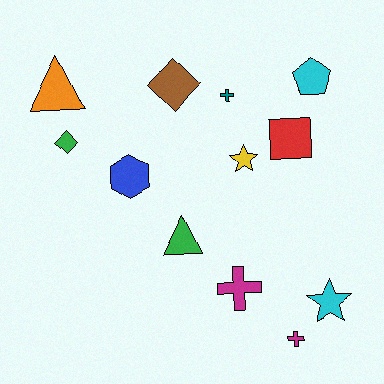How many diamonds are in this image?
There are 2 diamonds.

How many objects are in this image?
There are 12 objects.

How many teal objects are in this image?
There is 1 teal object.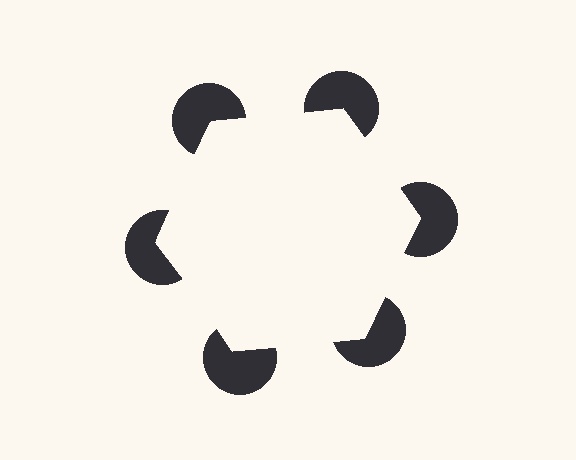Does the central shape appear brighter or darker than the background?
It typically appears slightly brighter than the background, even though no actual brightness change is drawn.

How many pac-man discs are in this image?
There are 6 — one at each vertex of the illusory hexagon.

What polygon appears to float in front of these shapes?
An illusory hexagon — its edges are inferred from the aligned wedge cuts in the pac-man discs, not physically drawn.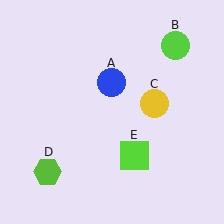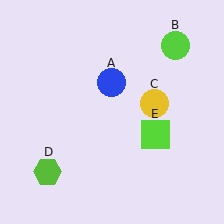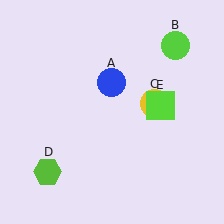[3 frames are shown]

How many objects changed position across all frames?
1 object changed position: lime square (object E).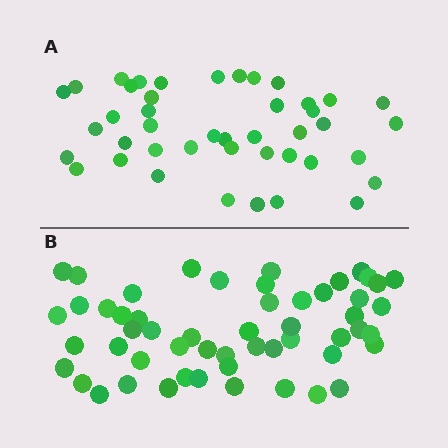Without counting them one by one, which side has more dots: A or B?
Region B (the bottom region) has more dots.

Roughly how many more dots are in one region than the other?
Region B has roughly 12 or so more dots than region A.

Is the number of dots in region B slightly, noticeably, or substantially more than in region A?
Region B has noticeably more, but not dramatically so. The ratio is roughly 1.3 to 1.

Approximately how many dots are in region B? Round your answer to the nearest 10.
About 50 dots. (The exact count is 54, which rounds to 50.)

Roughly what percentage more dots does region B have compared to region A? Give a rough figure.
About 25% more.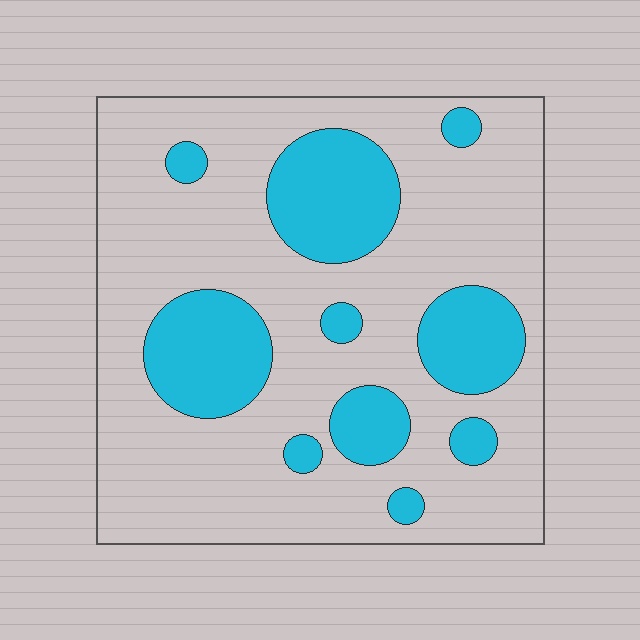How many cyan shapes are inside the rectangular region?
10.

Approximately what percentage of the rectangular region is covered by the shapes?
Approximately 25%.